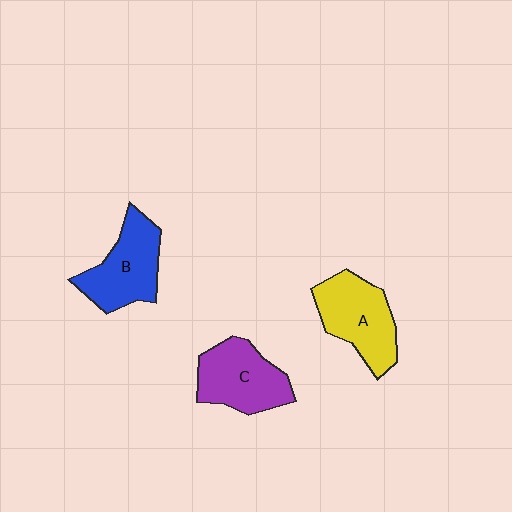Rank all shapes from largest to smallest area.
From largest to smallest: A (yellow), C (purple), B (blue).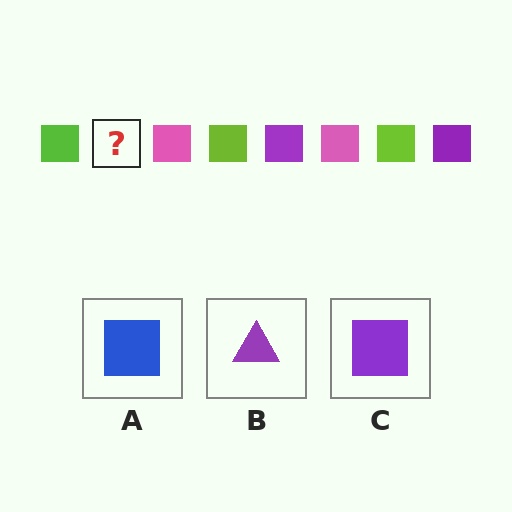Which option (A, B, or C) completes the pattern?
C.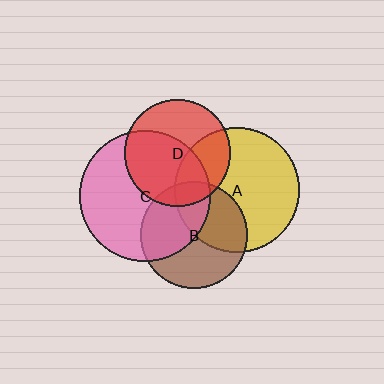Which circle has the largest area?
Circle C (pink).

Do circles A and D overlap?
Yes.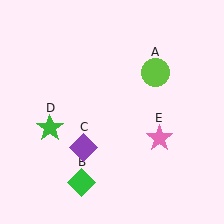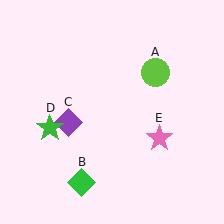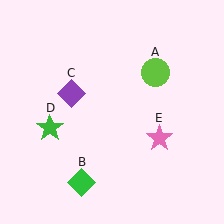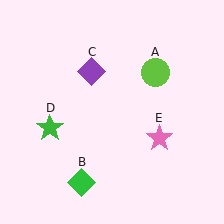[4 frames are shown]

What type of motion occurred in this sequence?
The purple diamond (object C) rotated clockwise around the center of the scene.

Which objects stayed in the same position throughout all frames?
Lime circle (object A) and green diamond (object B) and green star (object D) and pink star (object E) remained stationary.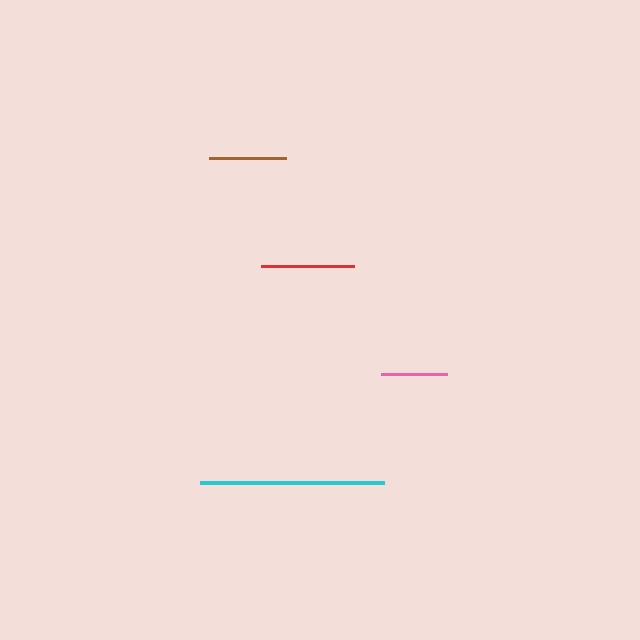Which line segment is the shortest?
The pink line is the shortest at approximately 66 pixels.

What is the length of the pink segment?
The pink segment is approximately 66 pixels long.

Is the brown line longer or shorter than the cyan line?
The cyan line is longer than the brown line.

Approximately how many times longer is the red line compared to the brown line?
The red line is approximately 1.2 times the length of the brown line.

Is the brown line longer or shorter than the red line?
The red line is longer than the brown line.